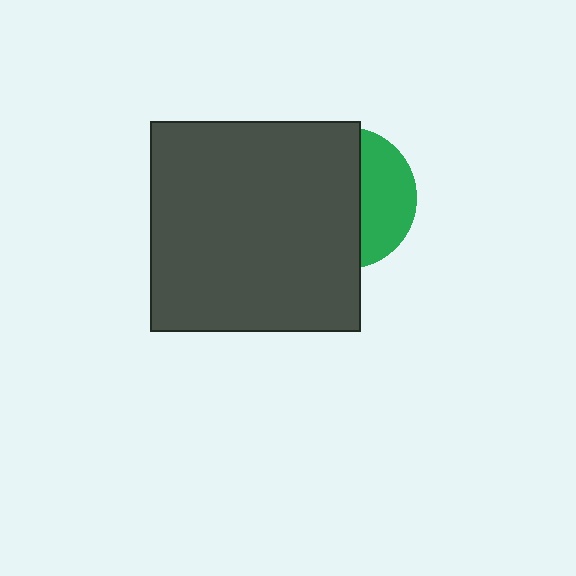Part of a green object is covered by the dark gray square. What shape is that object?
It is a circle.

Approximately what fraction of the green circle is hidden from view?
Roughly 63% of the green circle is hidden behind the dark gray square.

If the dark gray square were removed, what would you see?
You would see the complete green circle.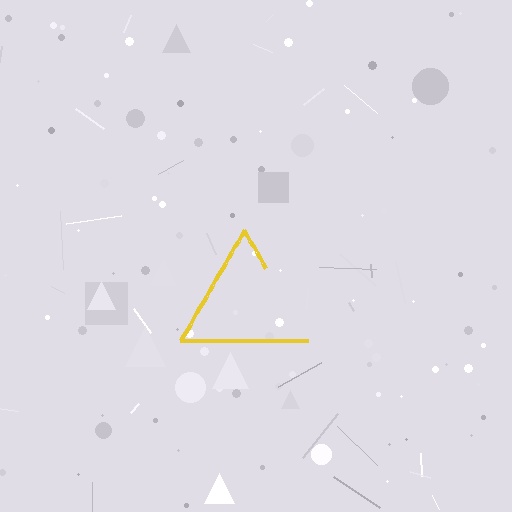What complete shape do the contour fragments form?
The contour fragments form a triangle.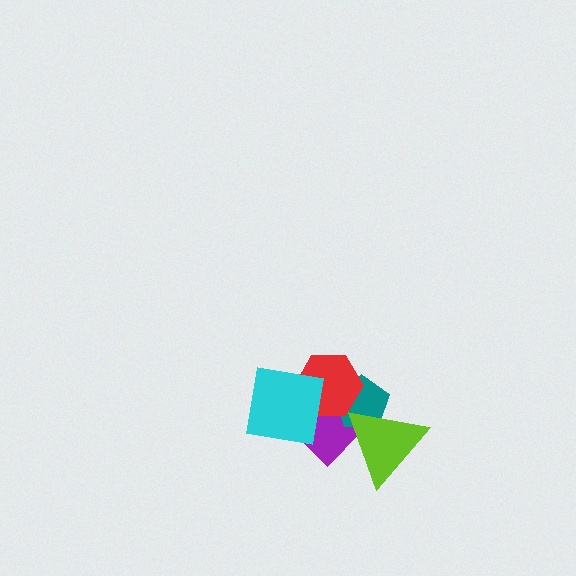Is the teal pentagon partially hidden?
Yes, it is partially covered by another shape.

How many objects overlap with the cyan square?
3 objects overlap with the cyan square.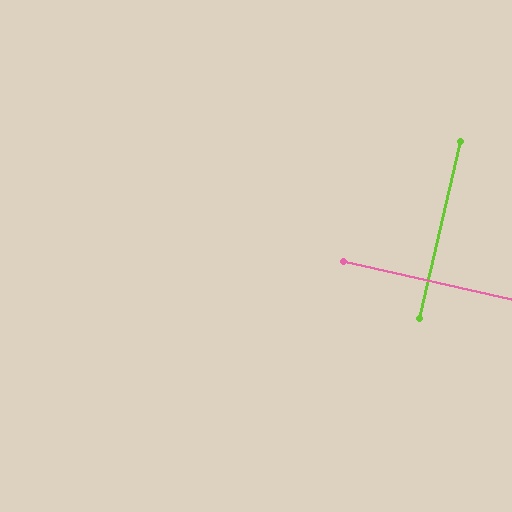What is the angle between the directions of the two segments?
Approximately 90 degrees.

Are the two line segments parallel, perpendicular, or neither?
Perpendicular — they meet at approximately 90°.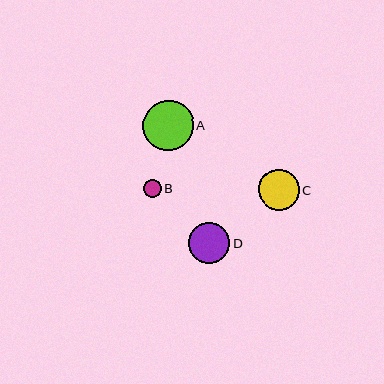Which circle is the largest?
Circle A is the largest with a size of approximately 51 pixels.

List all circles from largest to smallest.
From largest to smallest: A, D, C, B.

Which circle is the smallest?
Circle B is the smallest with a size of approximately 17 pixels.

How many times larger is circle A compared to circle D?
Circle A is approximately 1.2 times the size of circle D.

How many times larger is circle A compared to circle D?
Circle A is approximately 1.2 times the size of circle D.